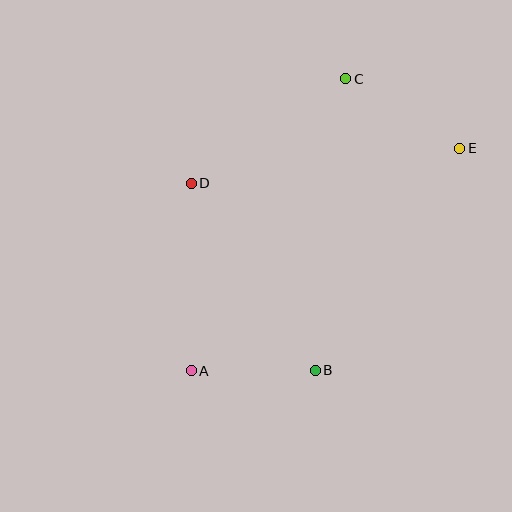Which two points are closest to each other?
Points A and B are closest to each other.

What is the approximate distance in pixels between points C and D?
The distance between C and D is approximately 186 pixels.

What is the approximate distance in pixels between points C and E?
The distance between C and E is approximately 134 pixels.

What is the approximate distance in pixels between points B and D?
The distance between B and D is approximately 225 pixels.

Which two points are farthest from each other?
Points A and E are farthest from each other.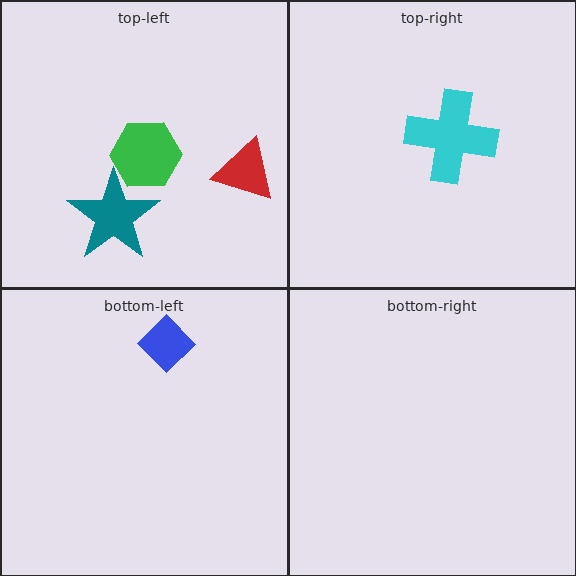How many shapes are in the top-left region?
3.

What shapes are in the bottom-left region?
The blue diamond.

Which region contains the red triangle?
The top-left region.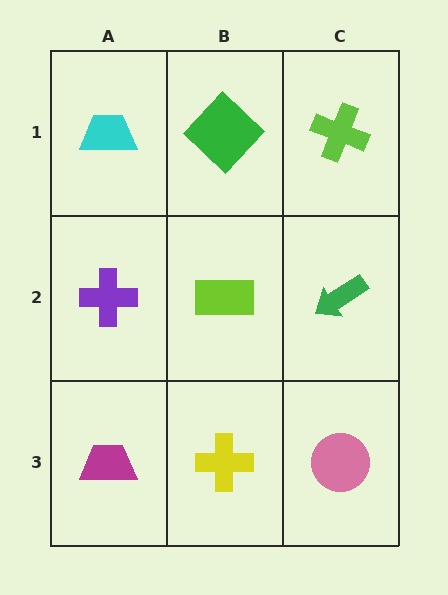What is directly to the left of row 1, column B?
A cyan trapezoid.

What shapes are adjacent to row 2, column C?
A lime cross (row 1, column C), a pink circle (row 3, column C), a lime rectangle (row 2, column B).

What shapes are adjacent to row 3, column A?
A purple cross (row 2, column A), a yellow cross (row 3, column B).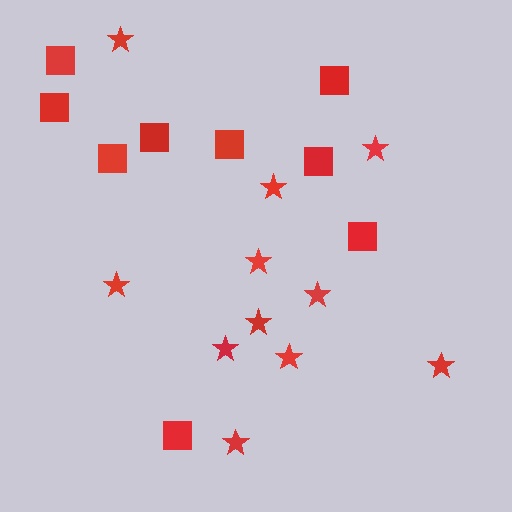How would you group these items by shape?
There are 2 groups: one group of stars (11) and one group of squares (9).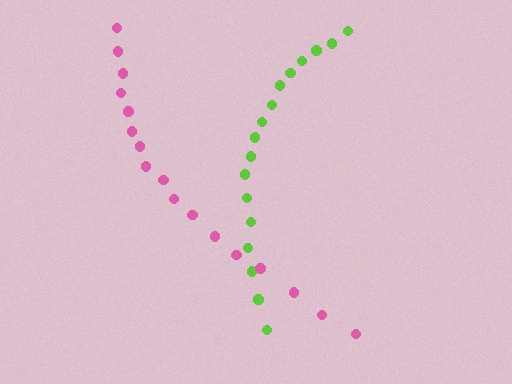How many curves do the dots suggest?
There are 2 distinct paths.